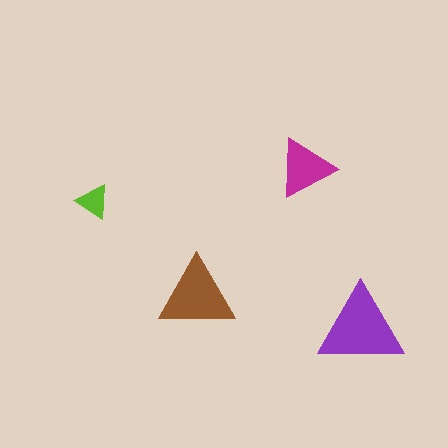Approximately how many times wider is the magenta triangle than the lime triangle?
About 1.5 times wider.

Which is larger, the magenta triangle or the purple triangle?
The purple one.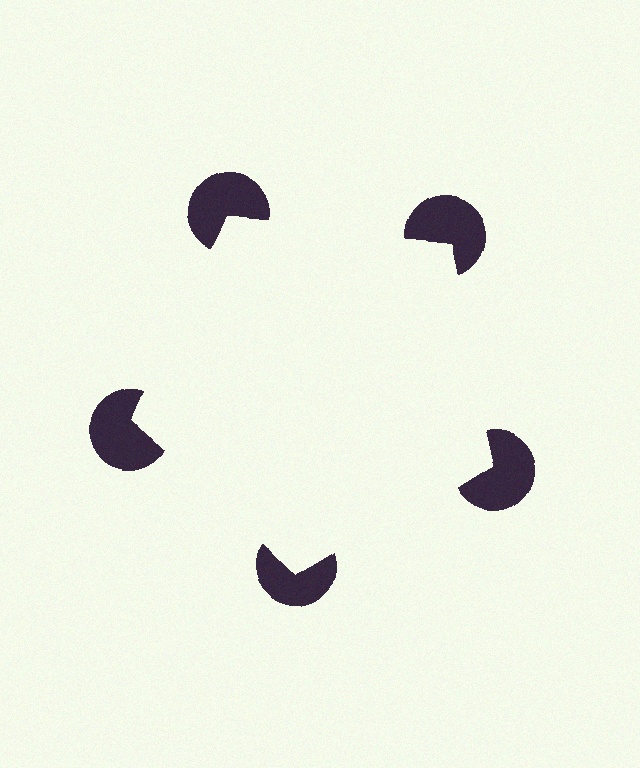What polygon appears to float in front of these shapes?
An illusory pentagon — its edges are inferred from the aligned wedge cuts in the pac-man discs, not physically drawn.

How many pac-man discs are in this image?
There are 5 — one at each vertex of the illusory pentagon.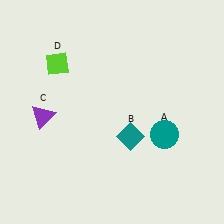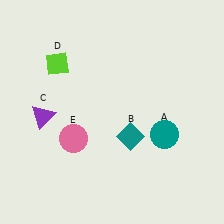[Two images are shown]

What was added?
A pink circle (E) was added in Image 2.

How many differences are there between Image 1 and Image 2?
There is 1 difference between the two images.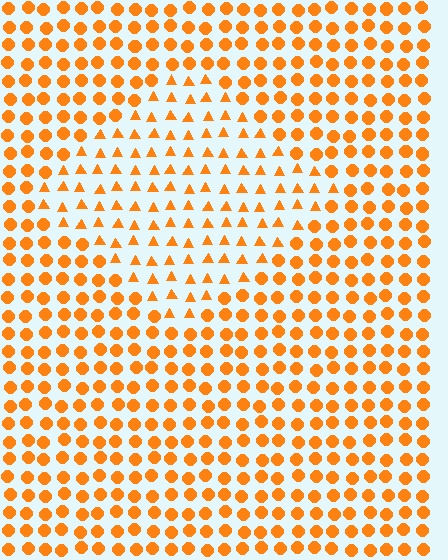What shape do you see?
I see a diamond.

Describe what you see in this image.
The image is filled with small orange elements arranged in a uniform grid. A diamond-shaped region contains triangles, while the surrounding area contains circles. The boundary is defined purely by the change in element shape.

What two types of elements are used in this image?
The image uses triangles inside the diamond region and circles outside it.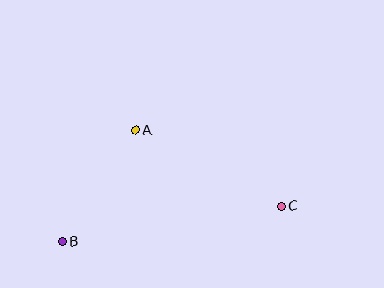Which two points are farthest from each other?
Points B and C are farthest from each other.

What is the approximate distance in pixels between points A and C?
The distance between A and C is approximately 165 pixels.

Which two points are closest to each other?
Points A and B are closest to each other.